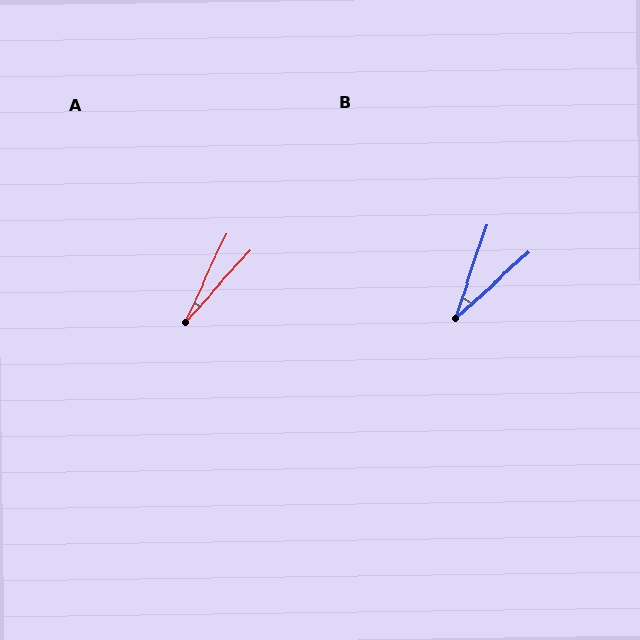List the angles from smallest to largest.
A (17°), B (30°).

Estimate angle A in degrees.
Approximately 17 degrees.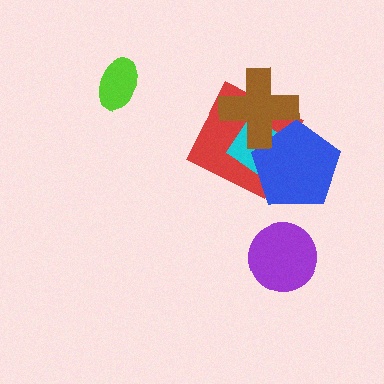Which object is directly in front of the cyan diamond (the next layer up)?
The blue pentagon is directly in front of the cyan diamond.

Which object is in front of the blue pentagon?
The brown cross is in front of the blue pentagon.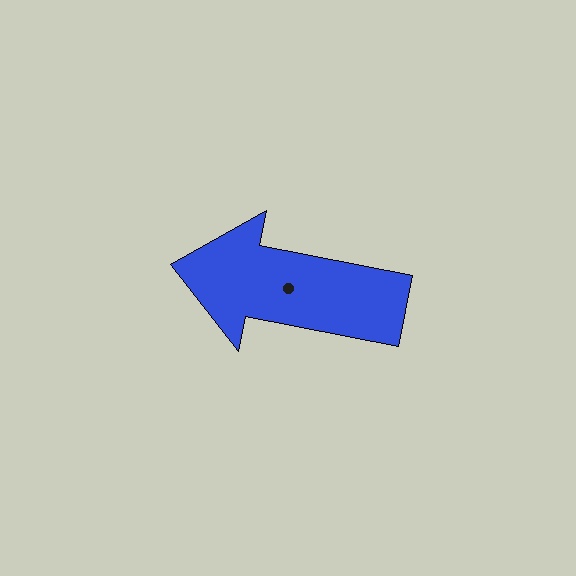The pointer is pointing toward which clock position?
Roughly 9 o'clock.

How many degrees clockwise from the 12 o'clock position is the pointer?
Approximately 281 degrees.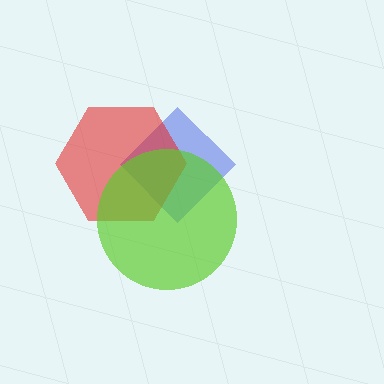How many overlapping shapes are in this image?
There are 3 overlapping shapes in the image.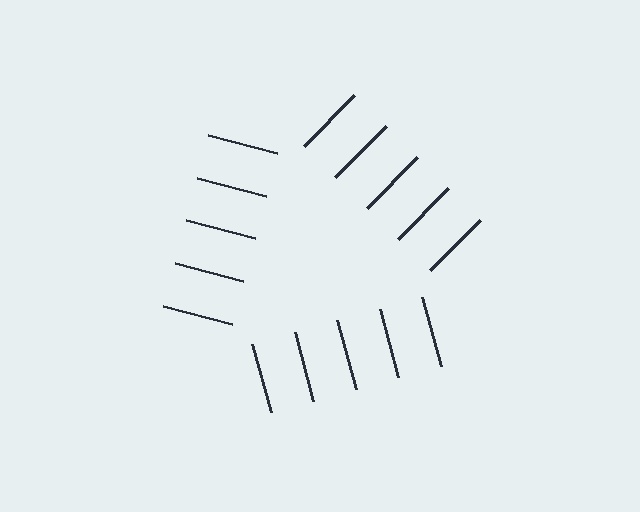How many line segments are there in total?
15 — 5 along each of the 3 edges.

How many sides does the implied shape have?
3 sides — the line-ends trace a triangle.